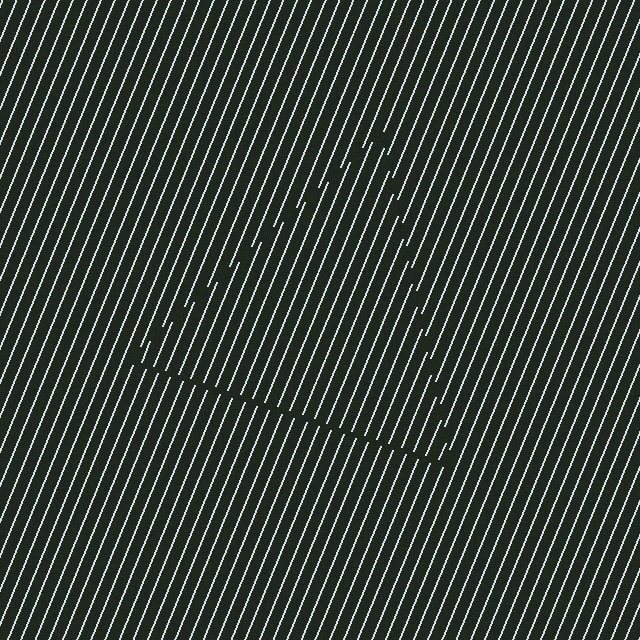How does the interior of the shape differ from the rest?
The interior of the shape contains the same grating, shifted by half a period — the contour is defined by the phase discontinuity where line-ends from the inner and outer gratings abut.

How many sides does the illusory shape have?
3 sides — the line-ends trace a triangle.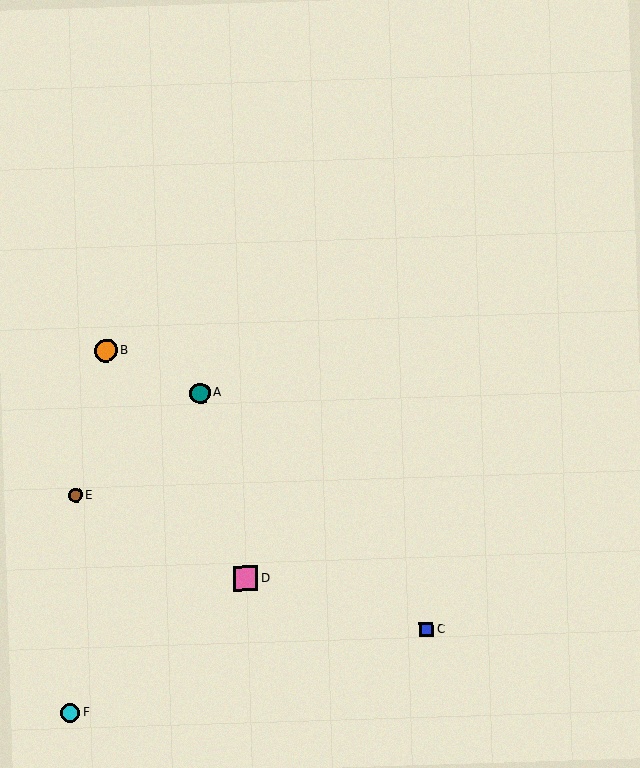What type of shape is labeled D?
Shape D is a pink square.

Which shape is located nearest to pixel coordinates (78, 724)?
The cyan circle (labeled F) at (70, 713) is nearest to that location.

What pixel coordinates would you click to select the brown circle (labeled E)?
Click at (75, 495) to select the brown circle E.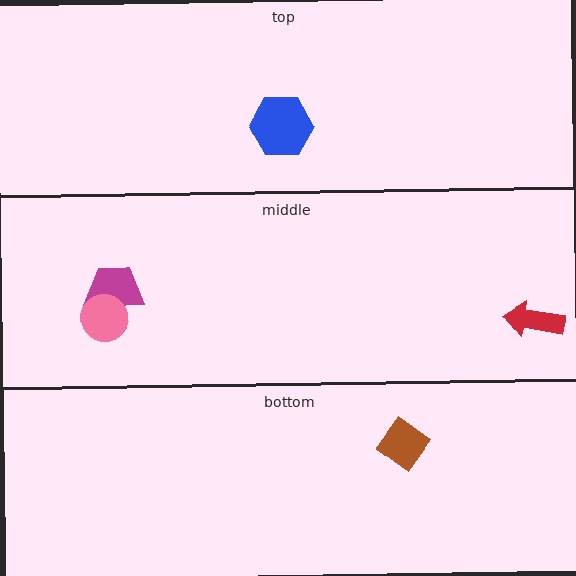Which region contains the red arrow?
The middle region.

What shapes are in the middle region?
The magenta trapezoid, the red arrow, the pink circle.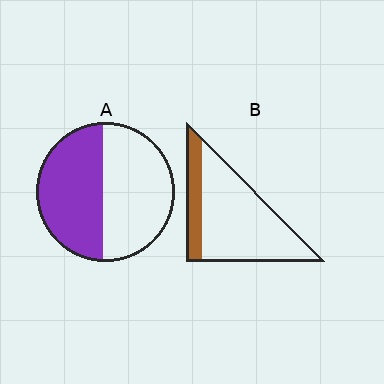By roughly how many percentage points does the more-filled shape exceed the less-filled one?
By roughly 25 percentage points (A over B).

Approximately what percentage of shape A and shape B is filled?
A is approximately 50% and B is approximately 20%.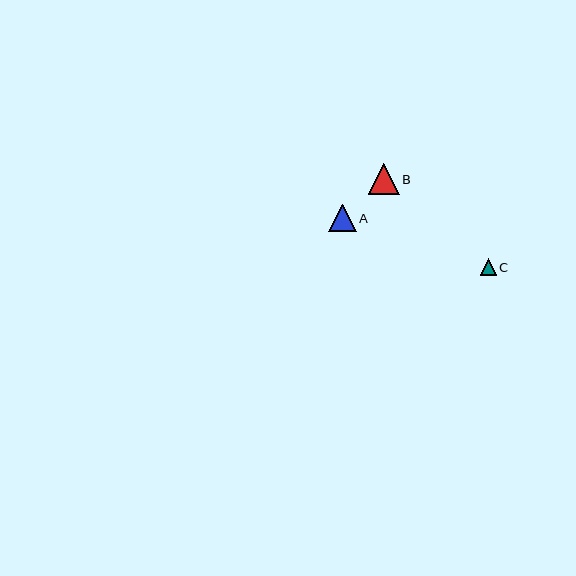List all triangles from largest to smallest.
From largest to smallest: B, A, C.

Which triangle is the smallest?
Triangle C is the smallest with a size of approximately 16 pixels.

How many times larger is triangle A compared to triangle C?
Triangle A is approximately 1.7 times the size of triangle C.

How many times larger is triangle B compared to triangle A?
Triangle B is approximately 1.1 times the size of triangle A.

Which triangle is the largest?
Triangle B is the largest with a size of approximately 31 pixels.